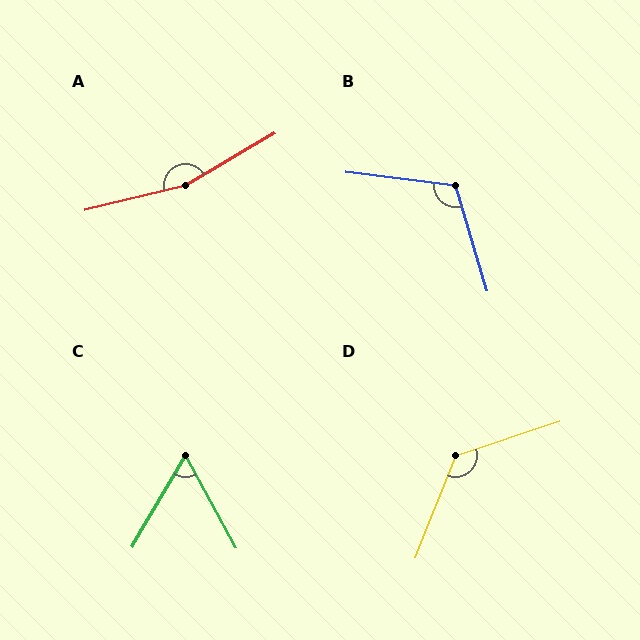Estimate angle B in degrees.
Approximately 114 degrees.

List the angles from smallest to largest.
C (59°), B (114°), D (130°), A (163°).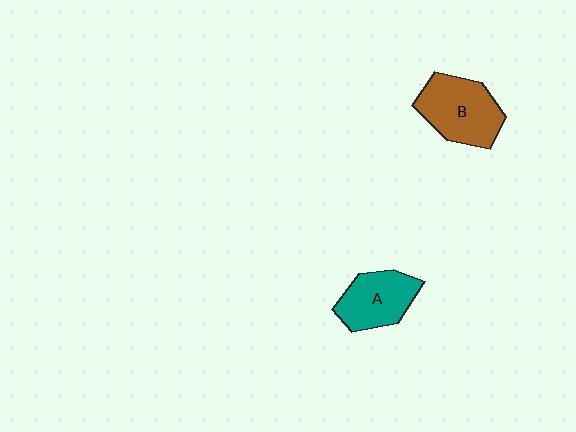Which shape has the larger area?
Shape B (brown).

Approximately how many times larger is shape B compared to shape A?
Approximately 1.2 times.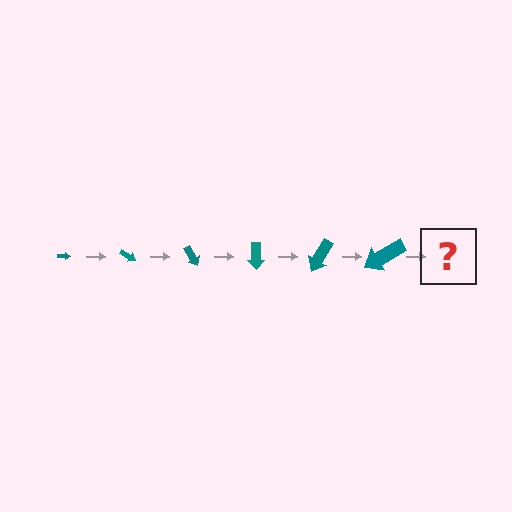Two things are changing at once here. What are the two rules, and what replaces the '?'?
The two rules are that the arrow grows larger each step and it rotates 30 degrees each step. The '?' should be an arrow, larger than the previous one and rotated 180 degrees from the start.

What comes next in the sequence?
The next element should be an arrow, larger than the previous one and rotated 180 degrees from the start.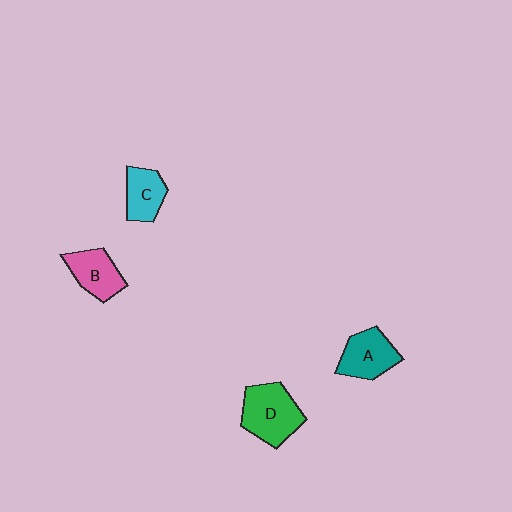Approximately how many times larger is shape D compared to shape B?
Approximately 1.4 times.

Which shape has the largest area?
Shape D (green).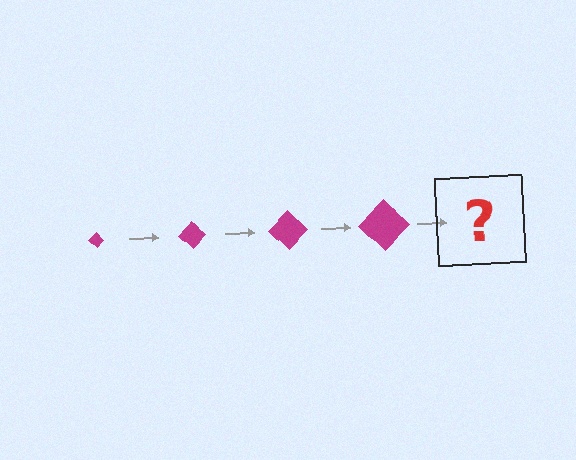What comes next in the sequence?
The next element should be a magenta diamond, larger than the previous one.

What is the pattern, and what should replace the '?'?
The pattern is that the diamond gets progressively larger each step. The '?' should be a magenta diamond, larger than the previous one.